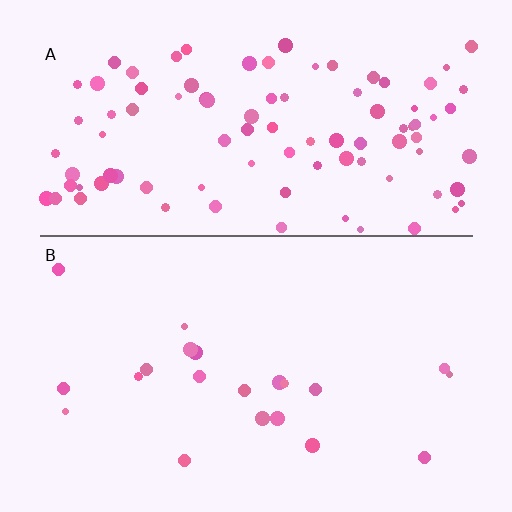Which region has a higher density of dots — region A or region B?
A (the top).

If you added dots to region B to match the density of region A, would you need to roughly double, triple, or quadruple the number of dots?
Approximately quadruple.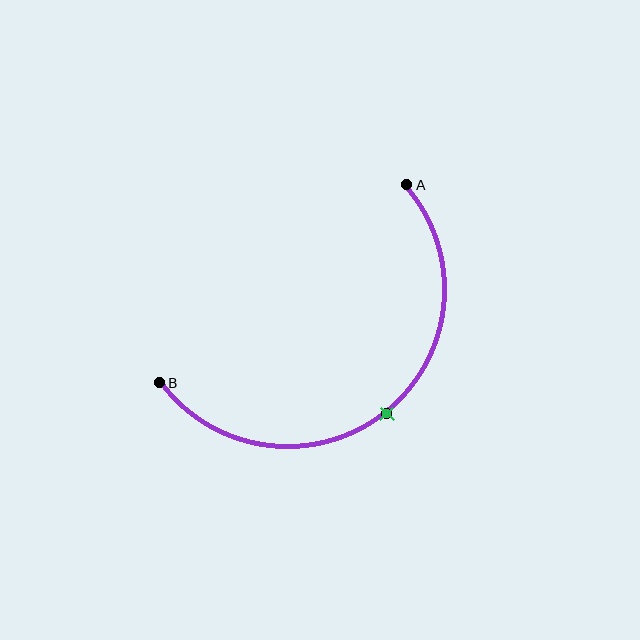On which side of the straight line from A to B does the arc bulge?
The arc bulges below and to the right of the straight line connecting A and B.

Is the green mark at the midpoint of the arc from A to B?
Yes. The green mark lies on the arc at equal arc-length from both A and B — it is the arc midpoint.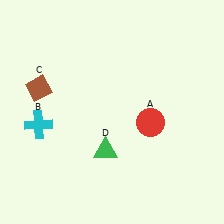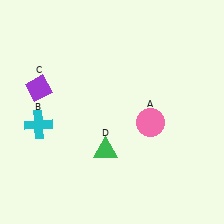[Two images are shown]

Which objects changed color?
A changed from red to pink. C changed from brown to purple.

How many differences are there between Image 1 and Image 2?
There are 2 differences between the two images.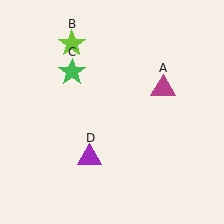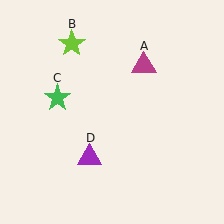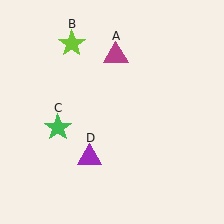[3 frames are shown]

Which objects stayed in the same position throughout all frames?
Lime star (object B) and purple triangle (object D) remained stationary.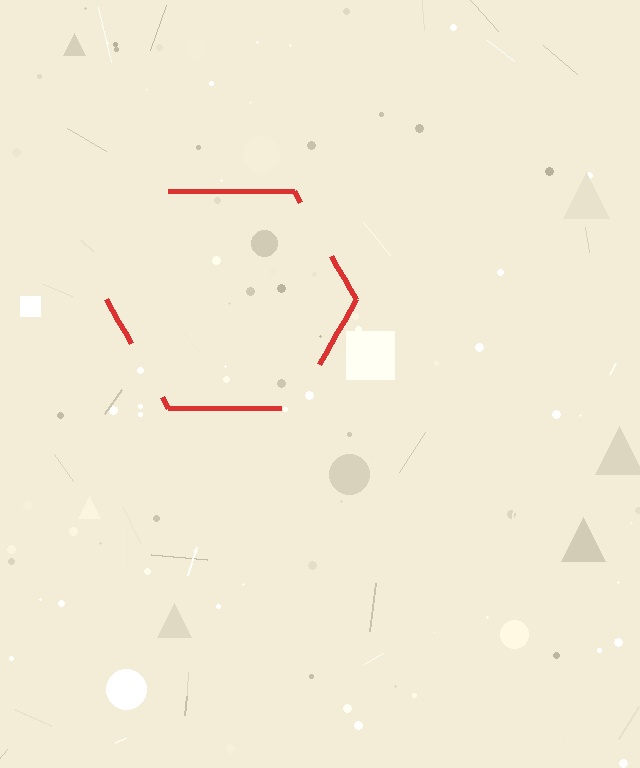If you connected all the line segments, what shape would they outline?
They would outline a hexagon.